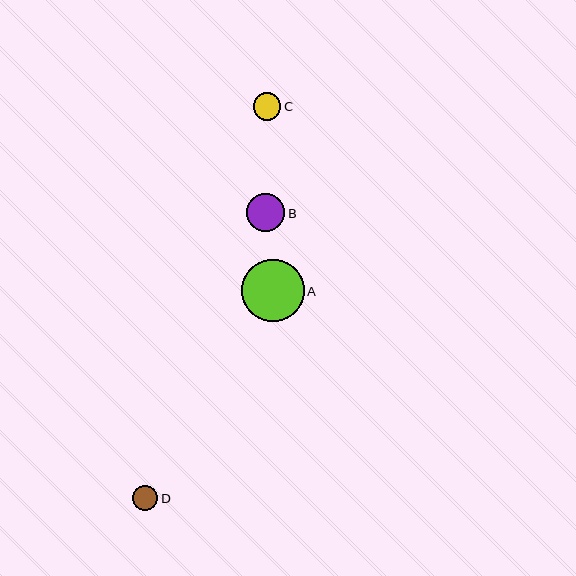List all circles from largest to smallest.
From largest to smallest: A, B, C, D.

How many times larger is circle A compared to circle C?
Circle A is approximately 2.3 times the size of circle C.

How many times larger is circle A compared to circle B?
Circle A is approximately 1.6 times the size of circle B.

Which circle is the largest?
Circle A is the largest with a size of approximately 62 pixels.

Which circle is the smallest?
Circle D is the smallest with a size of approximately 25 pixels.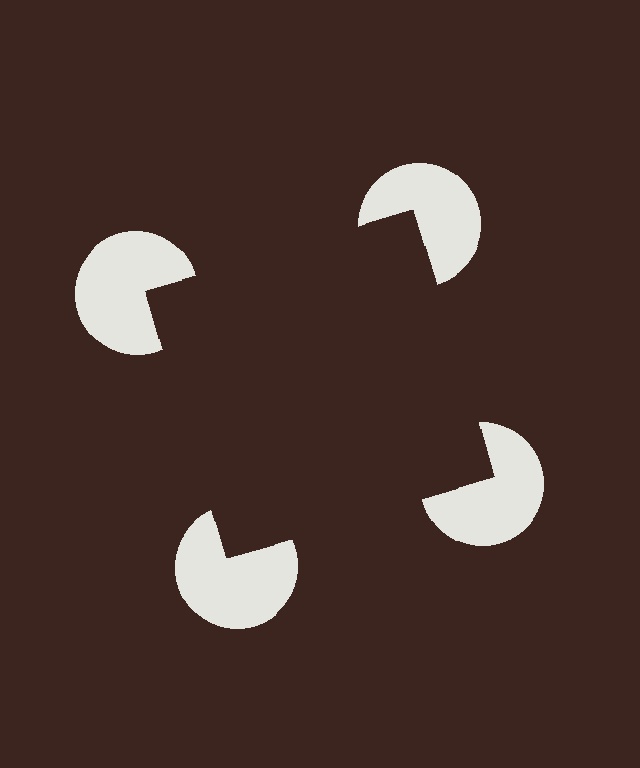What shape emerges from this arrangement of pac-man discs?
An illusory square — its edges are inferred from the aligned wedge cuts in the pac-man discs, not physically drawn.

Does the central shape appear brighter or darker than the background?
It typically appears slightly darker than the background, even though no actual brightness change is drawn.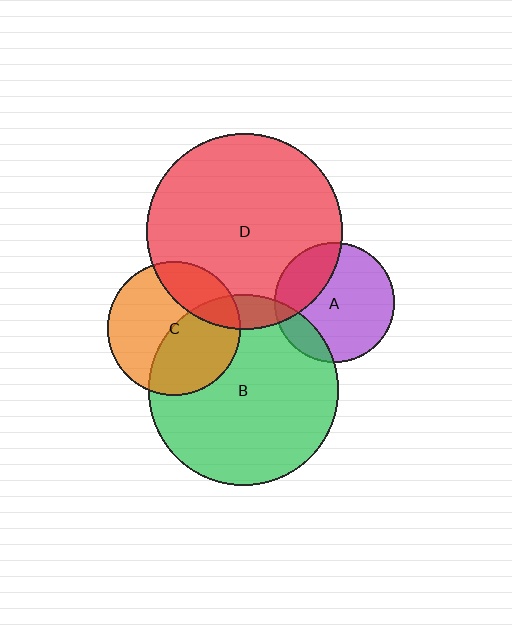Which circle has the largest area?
Circle D (red).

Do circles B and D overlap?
Yes.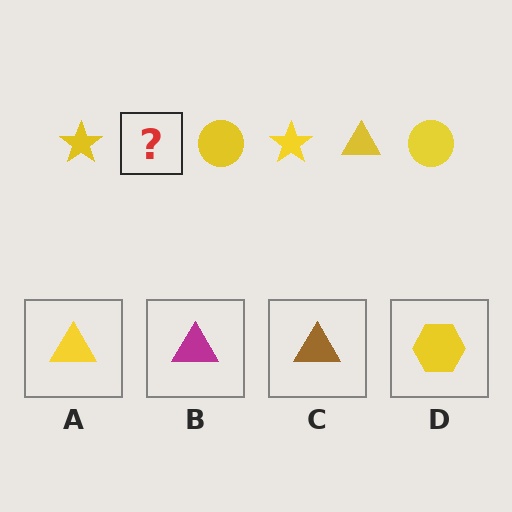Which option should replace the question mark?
Option A.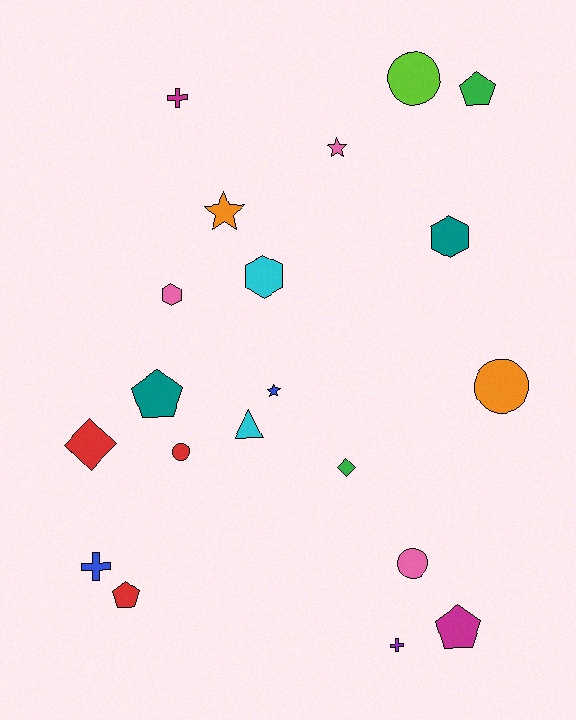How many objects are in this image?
There are 20 objects.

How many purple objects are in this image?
There is 1 purple object.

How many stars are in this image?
There are 3 stars.